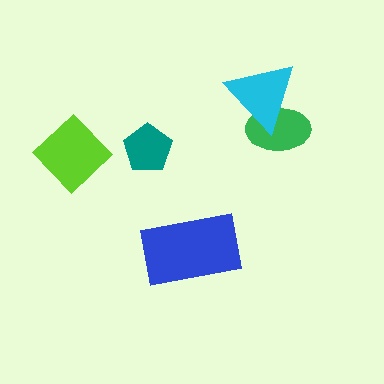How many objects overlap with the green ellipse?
1 object overlaps with the green ellipse.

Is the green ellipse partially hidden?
Yes, it is partially covered by another shape.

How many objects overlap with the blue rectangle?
0 objects overlap with the blue rectangle.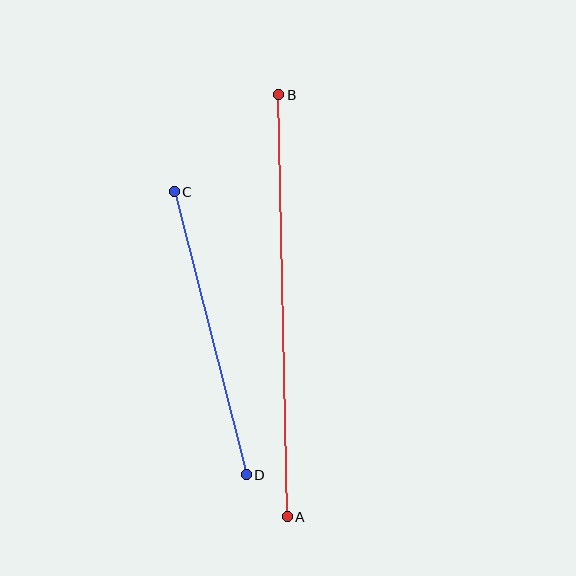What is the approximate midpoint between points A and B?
The midpoint is at approximately (283, 306) pixels.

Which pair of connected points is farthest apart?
Points A and B are farthest apart.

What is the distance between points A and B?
The distance is approximately 422 pixels.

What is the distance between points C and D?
The distance is approximately 292 pixels.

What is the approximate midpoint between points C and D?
The midpoint is at approximately (210, 333) pixels.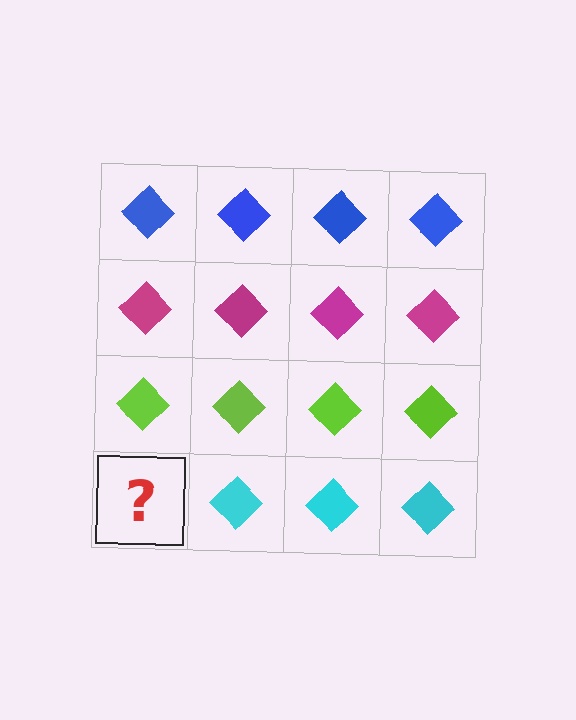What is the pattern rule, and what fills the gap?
The rule is that each row has a consistent color. The gap should be filled with a cyan diamond.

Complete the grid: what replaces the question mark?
The question mark should be replaced with a cyan diamond.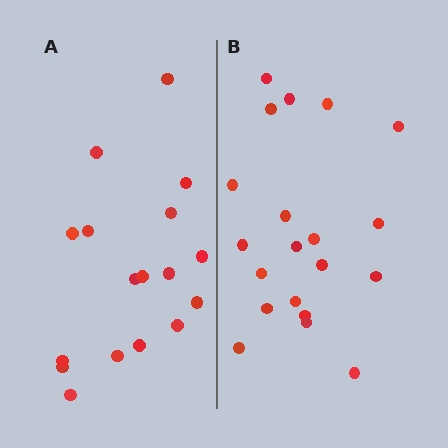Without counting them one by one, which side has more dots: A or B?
Region B (the right region) has more dots.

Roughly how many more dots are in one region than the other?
Region B has just a few more — roughly 2 or 3 more dots than region A.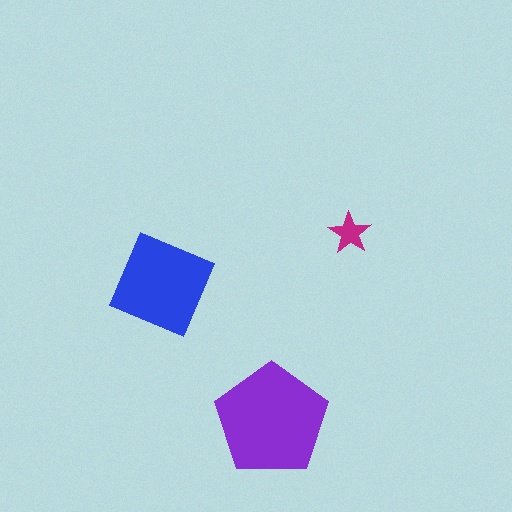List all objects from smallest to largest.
The magenta star, the blue square, the purple pentagon.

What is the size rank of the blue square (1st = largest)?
2nd.